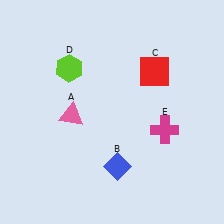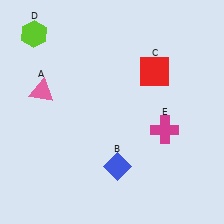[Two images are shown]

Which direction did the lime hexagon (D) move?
The lime hexagon (D) moved left.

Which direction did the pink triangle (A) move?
The pink triangle (A) moved left.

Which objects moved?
The objects that moved are: the pink triangle (A), the lime hexagon (D).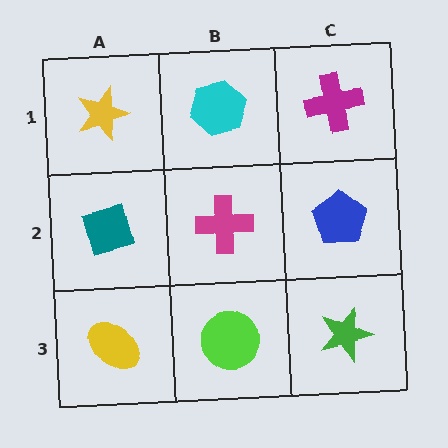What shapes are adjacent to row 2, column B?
A cyan hexagon (row 1, column B), a lime circle (row 3, column B), a teal diamond (row 2, column A), a blue pentagon (row 2, column C).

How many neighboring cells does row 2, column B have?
4.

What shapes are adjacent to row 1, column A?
A teal diamond (row 2, column A), a cyan hexagon (row 1, column B).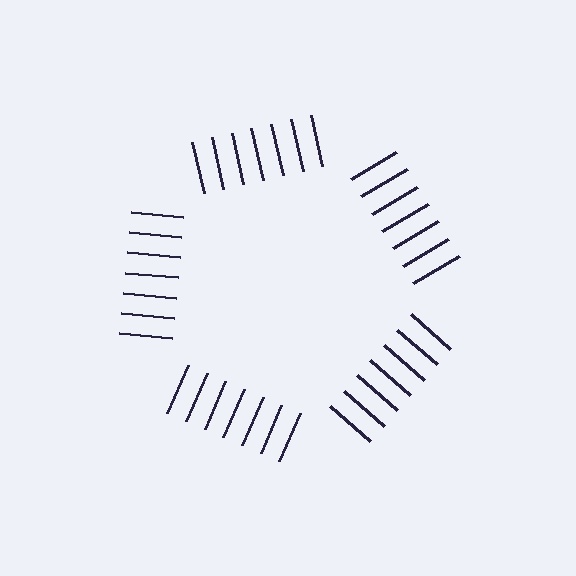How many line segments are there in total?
35 — 7 along each of the 5 edges.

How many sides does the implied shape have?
5 sides — the line-ends trace a pentagon.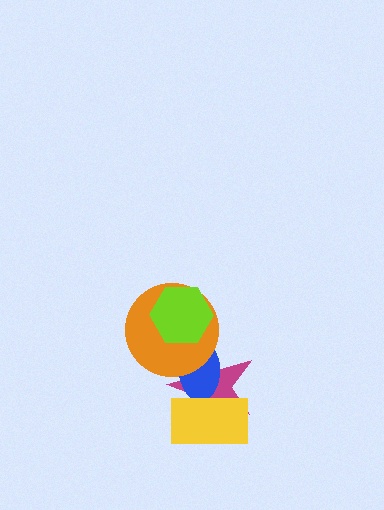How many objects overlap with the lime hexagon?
1 object overlaps with the lime hexagon.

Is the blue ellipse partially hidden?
Yes, it is partially covered by another shape.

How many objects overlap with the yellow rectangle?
2 objects overlap with the yellow rectangle.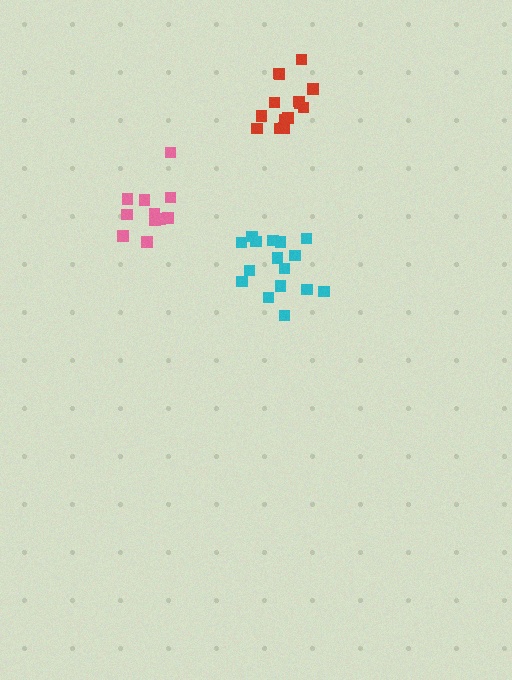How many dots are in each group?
Group 1: 11 dots, Group 2: 14 dots, Group 3: 16 dots (41 total).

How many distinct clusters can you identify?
There are 3 distinct clusters.